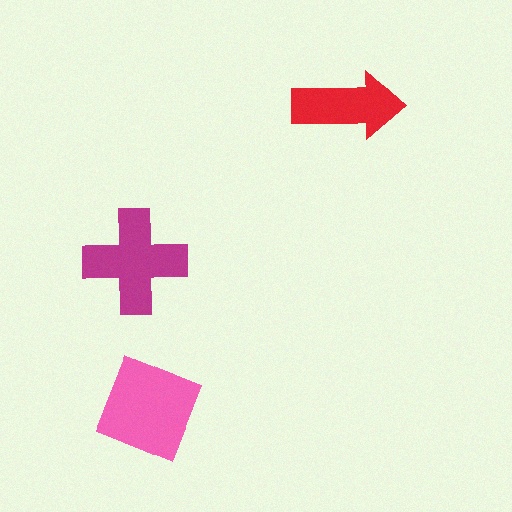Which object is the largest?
The pink diamond.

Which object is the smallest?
The red arrow.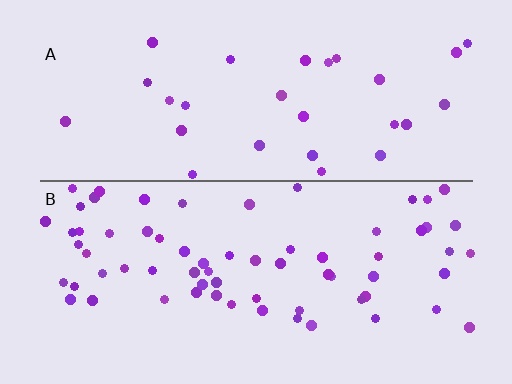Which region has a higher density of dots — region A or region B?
B (the bottom).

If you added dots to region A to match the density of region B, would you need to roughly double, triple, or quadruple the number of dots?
Approximately double.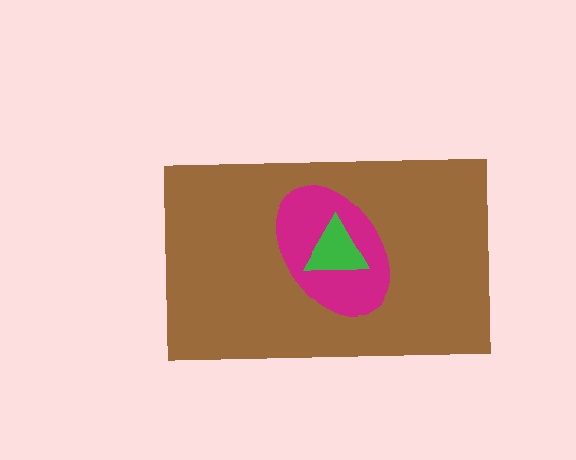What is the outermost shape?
The brown rectangle.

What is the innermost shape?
The green triangle.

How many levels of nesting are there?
3.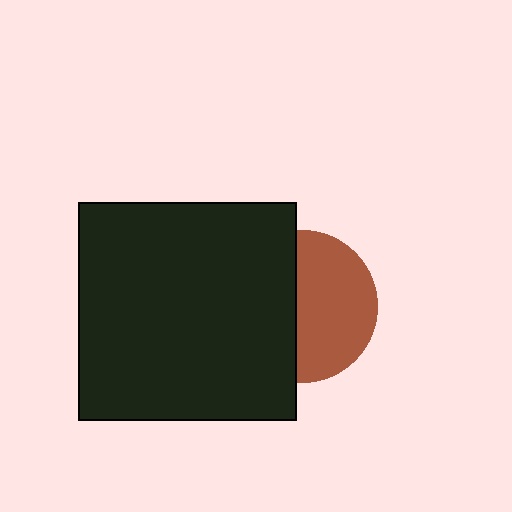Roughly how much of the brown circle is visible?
About half of it is visible (roughly 54%).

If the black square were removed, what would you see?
You would see the complete brown circle.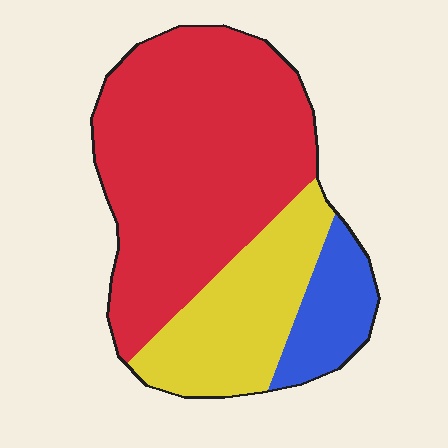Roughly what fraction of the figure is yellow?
Yellow covers about 25% of the figure.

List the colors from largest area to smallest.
From largest to smallest: red, yellow, blue.